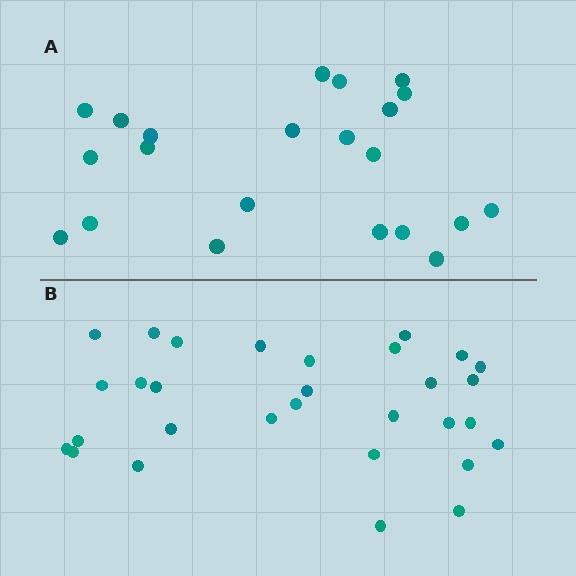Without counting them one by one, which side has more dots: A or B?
Region B (the bottom region) has more dots.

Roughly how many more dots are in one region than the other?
Region B has roughly 8 or so more dots than region A.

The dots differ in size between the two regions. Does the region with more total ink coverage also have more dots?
No. Region A has more total ink coverage because its dots are larger, but region B actually contains more individual dots. Total area can be misleading — the number of items is what matters here.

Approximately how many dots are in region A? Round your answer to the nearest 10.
About 20 dots. (The exact count is 22, which rounds to 20.)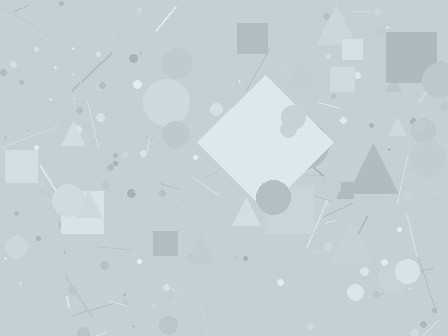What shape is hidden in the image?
A diamond is hidden in the image.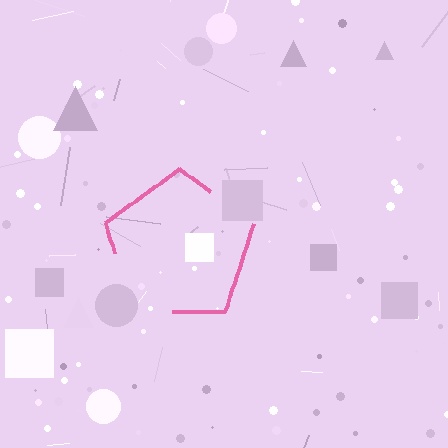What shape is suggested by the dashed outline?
The dashed outline suggests a pentagon.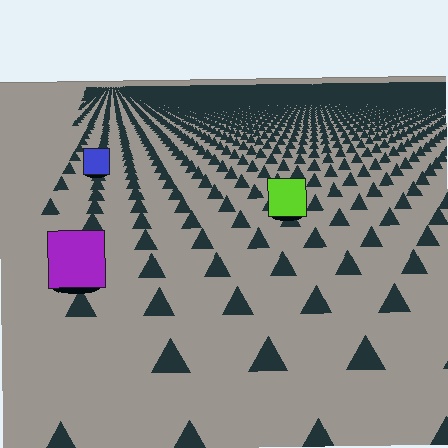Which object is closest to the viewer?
The purple square is closest. The texture marks near it are larger and more spread out.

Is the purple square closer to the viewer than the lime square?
Yes. The purple square is closer — you can tell from the texture gradient: the ground texture is coarser near it.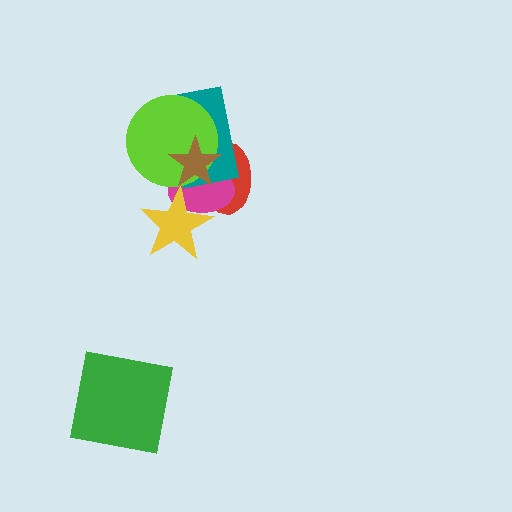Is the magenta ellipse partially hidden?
Yes, it is partially covered by another shape.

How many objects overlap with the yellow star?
1 object overlaps with the yellow star.